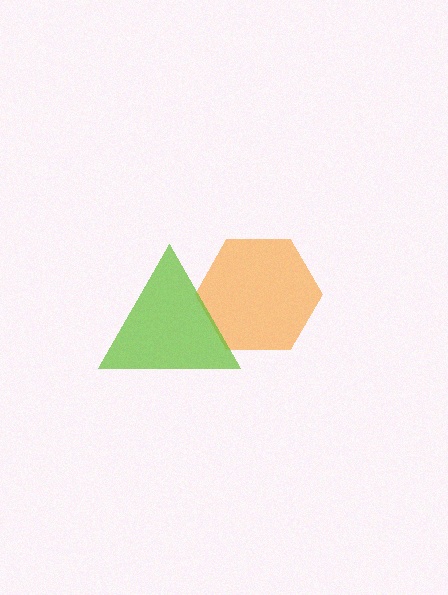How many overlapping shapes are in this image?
There are 2 overlapping shapes in the image.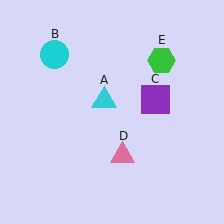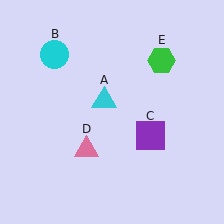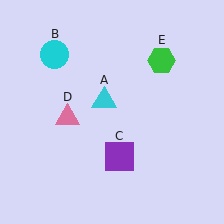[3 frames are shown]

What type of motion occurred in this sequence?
The purple square (object C), pink triangle (object D) rotated clockwise around the center of the scene.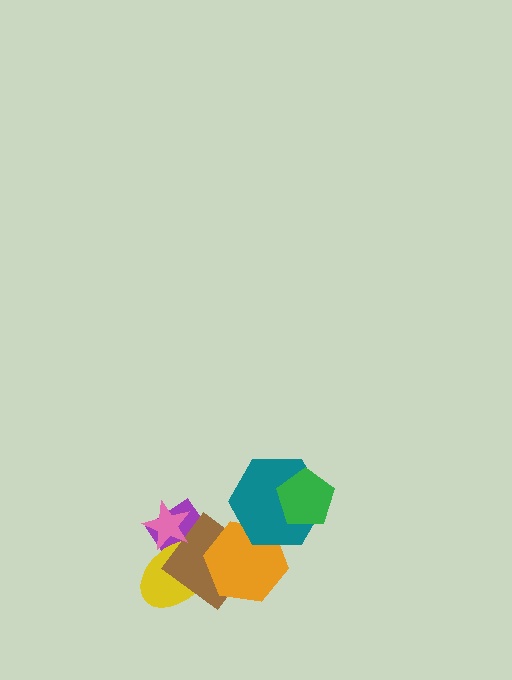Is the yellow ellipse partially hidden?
Yes, it is partially covered by another shape.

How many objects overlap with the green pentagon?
1 object overlaps with the green pentagon.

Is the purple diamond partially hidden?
Yes, it is partially covered by another shape.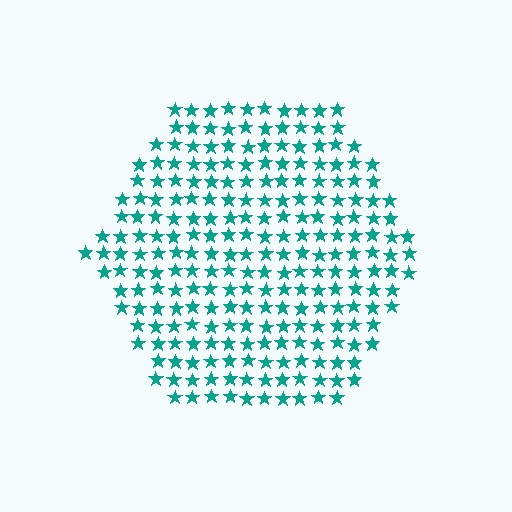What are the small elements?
The small elements are stars.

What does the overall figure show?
The overall figure shows a hexagon.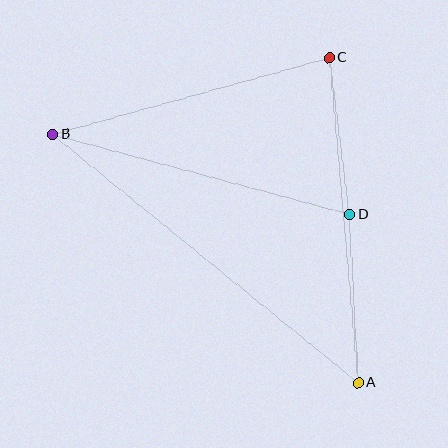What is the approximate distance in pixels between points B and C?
The distance between B and C is approximately 287 pixels.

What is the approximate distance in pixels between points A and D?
The distance between A and D is approximately 168 pixels.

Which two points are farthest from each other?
Points A and B are farthest from each other.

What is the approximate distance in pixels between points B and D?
The distance between B and D is approximately 307 pixels.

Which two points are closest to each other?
Points C and D are closest to each other.